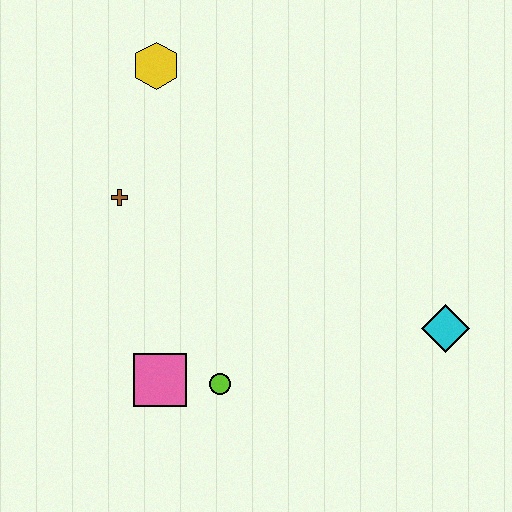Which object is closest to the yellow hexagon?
The brown cross is closest to the yellow hexagon.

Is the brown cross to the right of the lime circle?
No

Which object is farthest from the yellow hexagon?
The cyan diamond is farthest from the yellow hexagon.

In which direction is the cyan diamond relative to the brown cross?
The cyan diamond is to the right of the brown cross.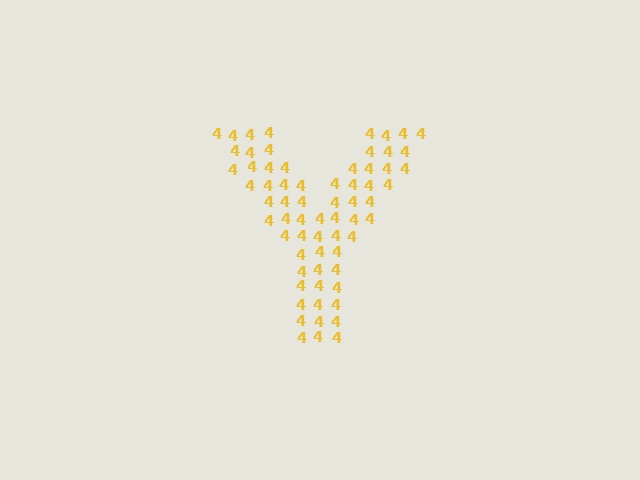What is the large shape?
The large shape is the letter Y.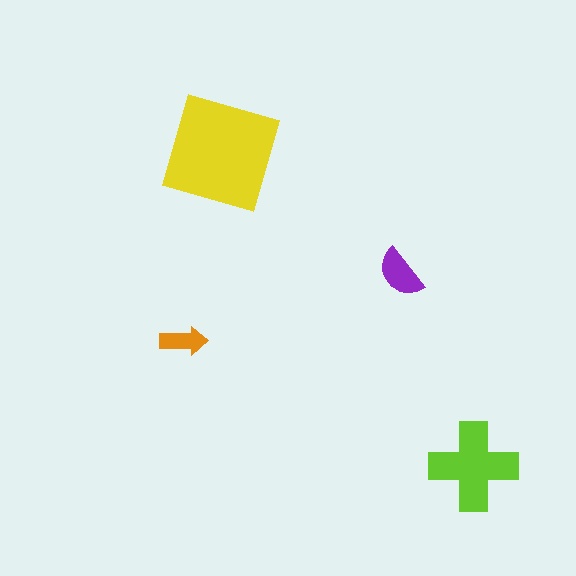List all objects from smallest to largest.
The orange arrow, the purple semicircle, the lime cross, the yellow square.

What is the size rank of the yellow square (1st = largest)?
1st.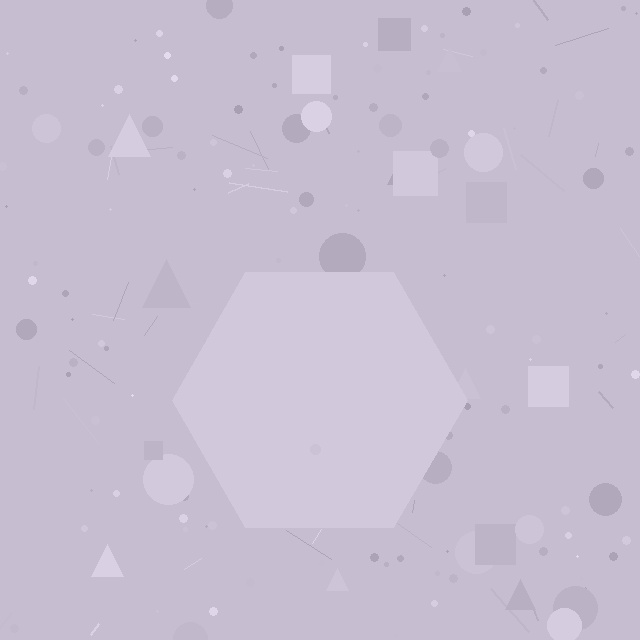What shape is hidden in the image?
A hexagon is hidden in the image.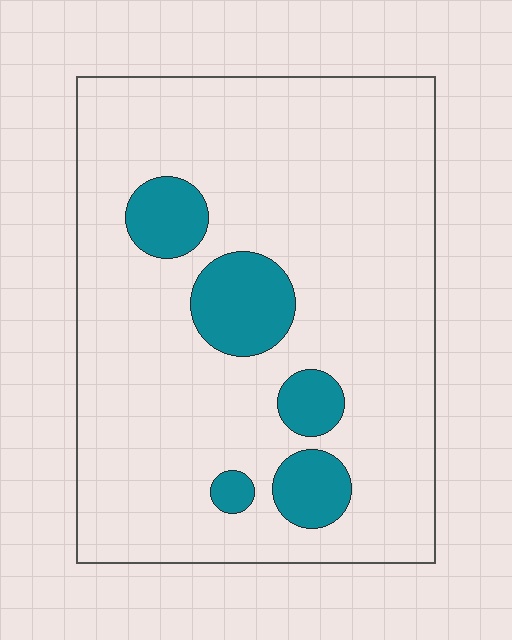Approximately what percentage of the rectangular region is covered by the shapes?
Approximately 15%.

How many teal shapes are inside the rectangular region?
5.